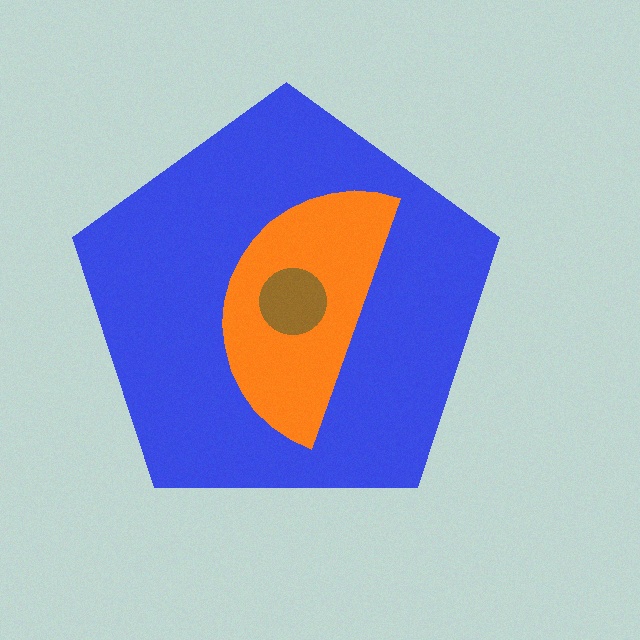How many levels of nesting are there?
3.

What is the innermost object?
The brown circle.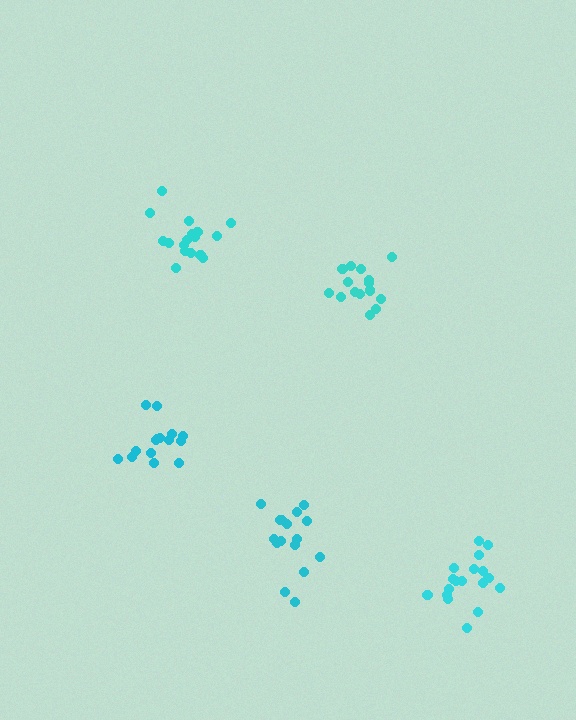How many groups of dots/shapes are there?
There are 5 groups.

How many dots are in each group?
Group 1: 17 dots, Group 2: 15 dots, Group 3: 18 dots, Group 4: 16 dots, Group 5: 15 dots (81 total).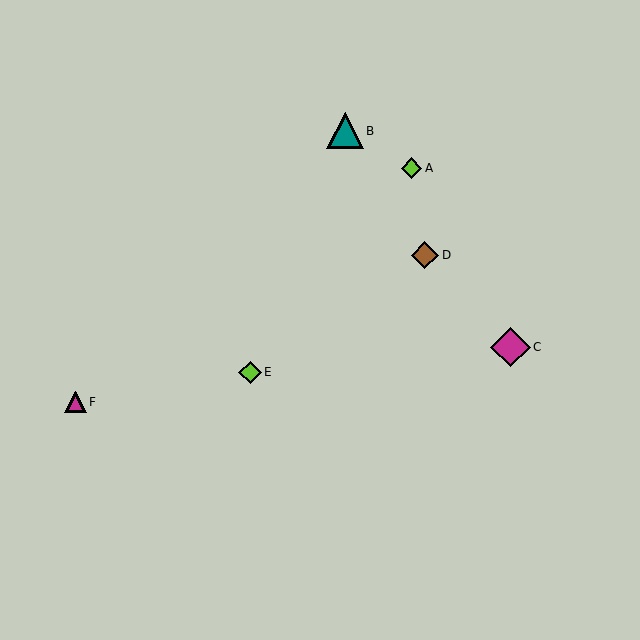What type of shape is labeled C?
Shape C is a magenta diamond.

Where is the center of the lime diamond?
The center of the lime diamond is at (412, 168).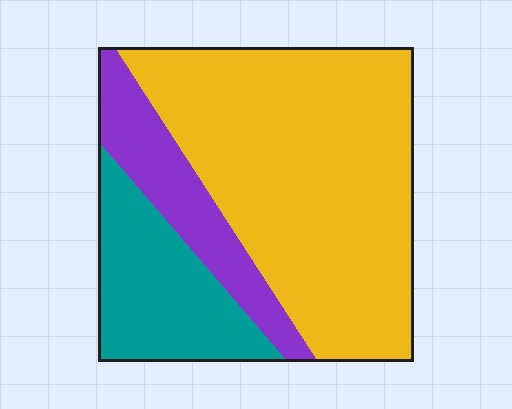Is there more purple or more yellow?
Yellow.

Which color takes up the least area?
Purple, at roughly 15%.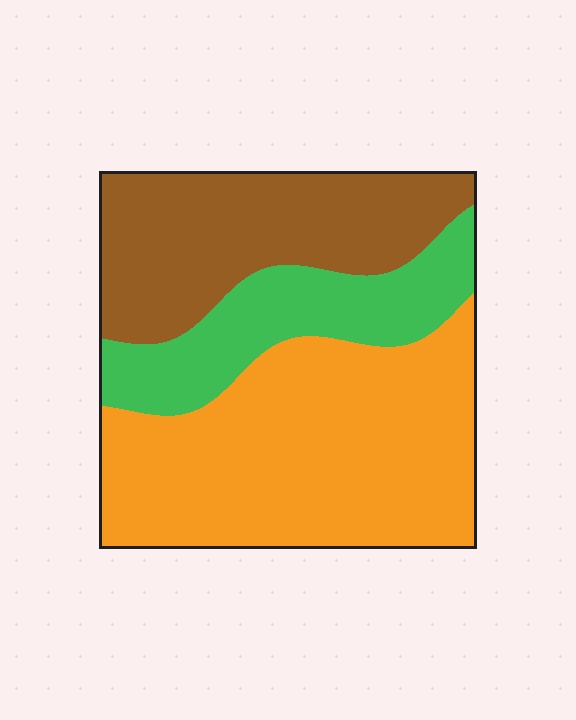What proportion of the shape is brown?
Brown covers 30% of the shape.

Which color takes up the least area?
Green, at roughly 20%.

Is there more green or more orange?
Orange.